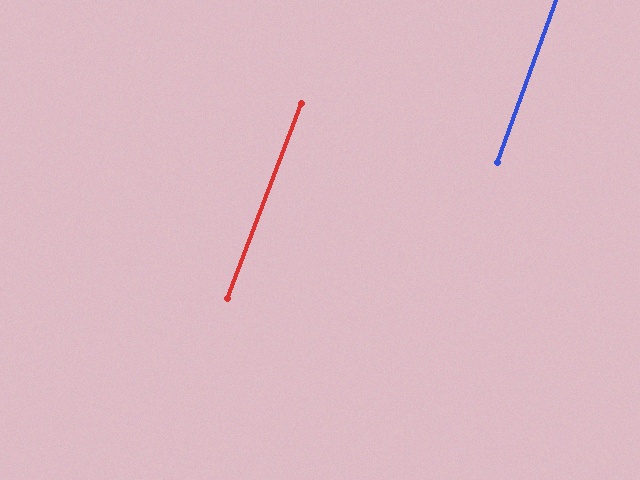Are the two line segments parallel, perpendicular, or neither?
Parallel — their directions differ by only 0.9°.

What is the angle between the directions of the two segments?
Approximately 1 degree.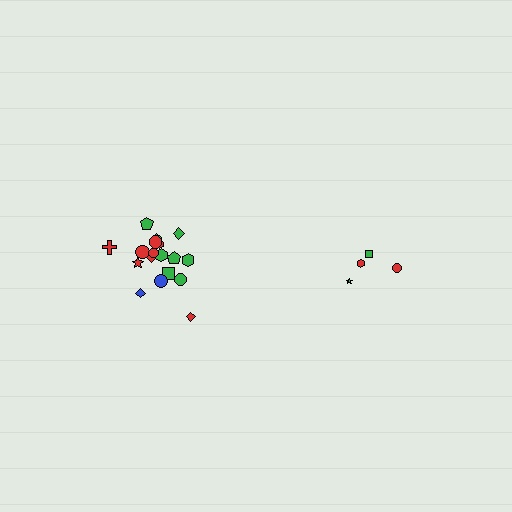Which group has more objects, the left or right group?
The left group.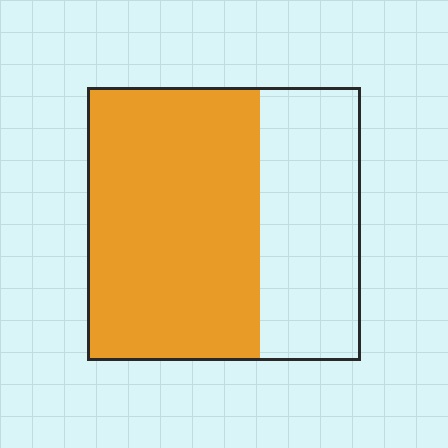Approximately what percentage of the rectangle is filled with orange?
Approximately 65%.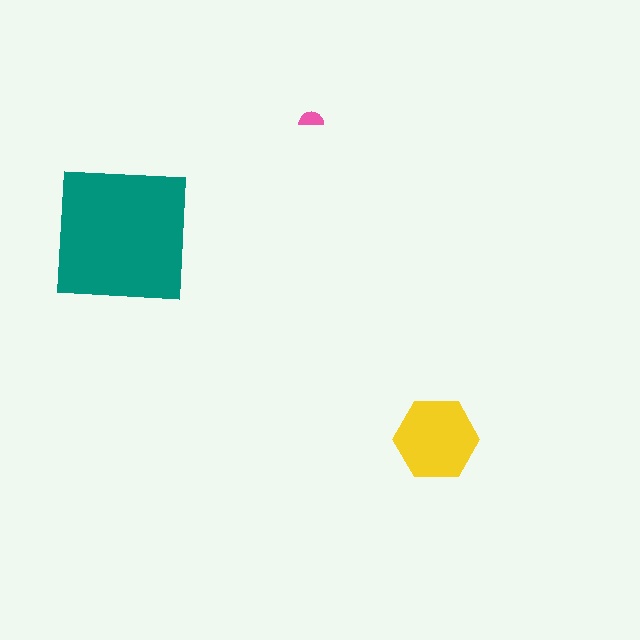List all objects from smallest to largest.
The pink semicircle, the yellow hexagon, the teal square.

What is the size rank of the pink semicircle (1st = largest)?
3rd.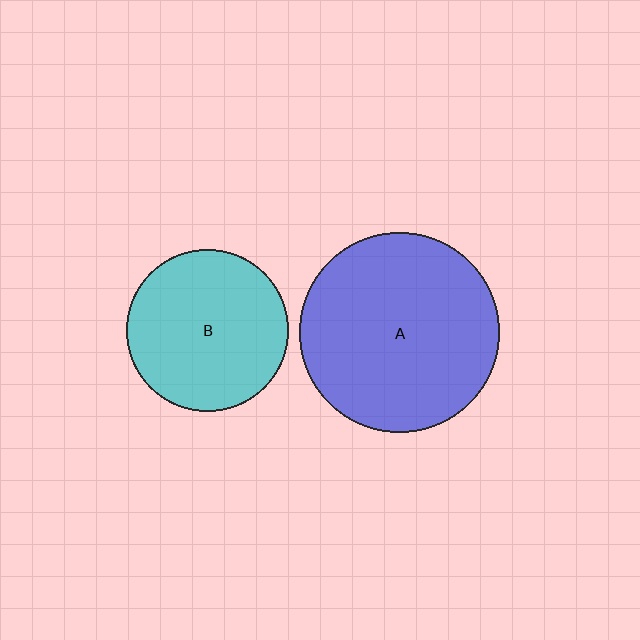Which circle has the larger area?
Circle A (blue).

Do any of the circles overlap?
No, none of the circles overlap.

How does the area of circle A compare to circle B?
Approximately 1.5 times.